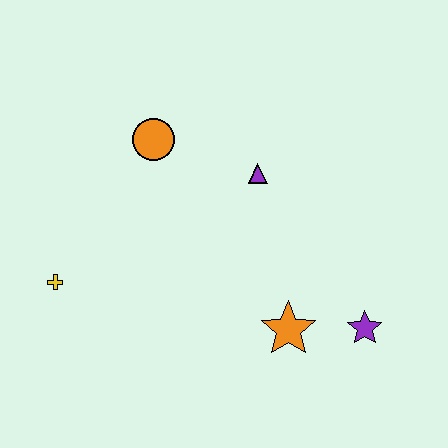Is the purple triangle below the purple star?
No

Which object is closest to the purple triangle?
The orange circle is closest to the purple triangle.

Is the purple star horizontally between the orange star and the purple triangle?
No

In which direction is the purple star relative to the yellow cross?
The purple star is to the right of the yellow cross.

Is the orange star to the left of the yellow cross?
No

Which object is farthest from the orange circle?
The purple star is farthest from the orange circle.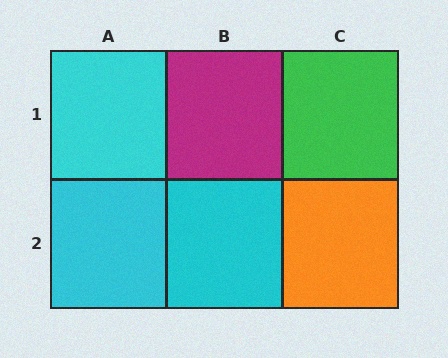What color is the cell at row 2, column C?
Orange.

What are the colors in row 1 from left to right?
Cyan, magenta, green.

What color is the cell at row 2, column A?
Cyan.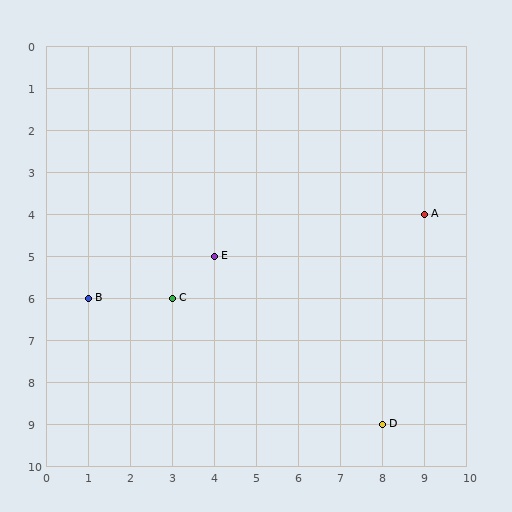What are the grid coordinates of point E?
Point E is at grid coordinates (4, 5).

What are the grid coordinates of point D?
Point D is at grid coordinates (8, 9).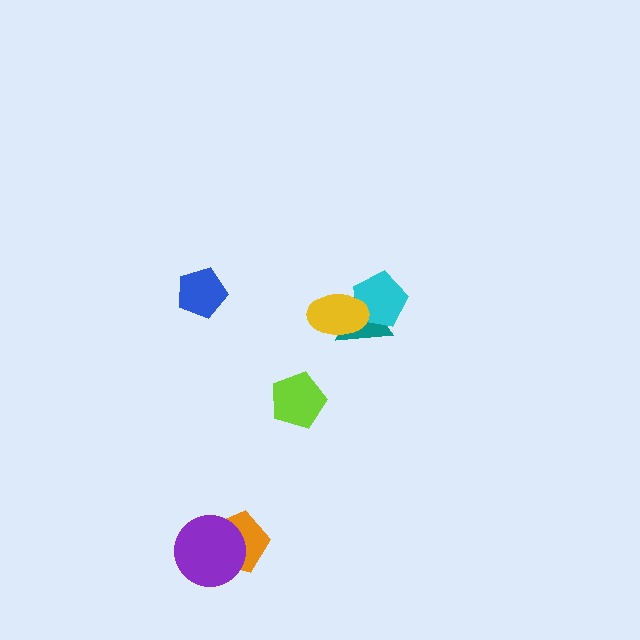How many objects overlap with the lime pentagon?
0 objects overlap with the lime pentagon.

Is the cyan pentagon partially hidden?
Yes, it is partially covered by another shape.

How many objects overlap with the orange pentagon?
1 object overlaps with the orange pentagon.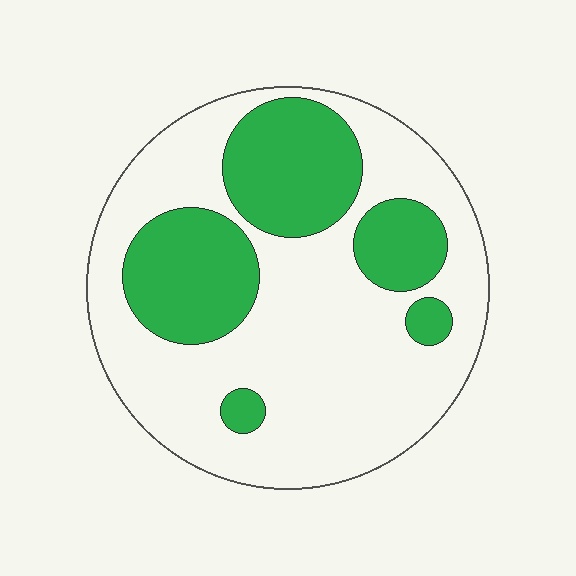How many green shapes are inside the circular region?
5.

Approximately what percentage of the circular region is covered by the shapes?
Approximately 30%.